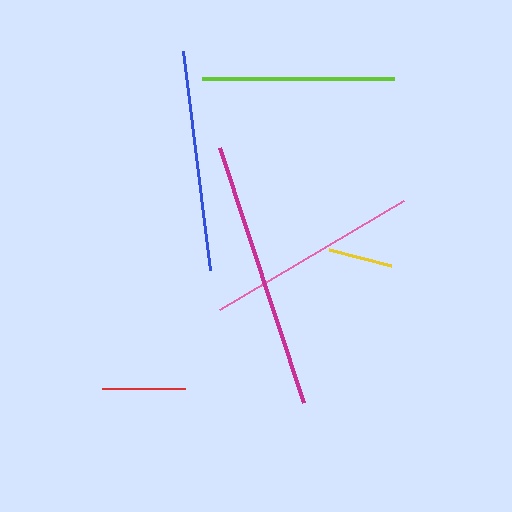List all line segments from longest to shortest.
From longest to shortest: magenta, blue, pink, lime, red, yellow.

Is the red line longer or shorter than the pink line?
The pink line is longer than the red line.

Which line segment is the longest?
The magenta line is the longest at approximately 269 pixels.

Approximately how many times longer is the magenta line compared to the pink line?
The magenta line is approximately 1.3 times the length of the pink line.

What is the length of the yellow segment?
The yellow segment is approximately 64 pixels long.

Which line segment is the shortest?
The yellow line is the shortest at approximately 64 pixels.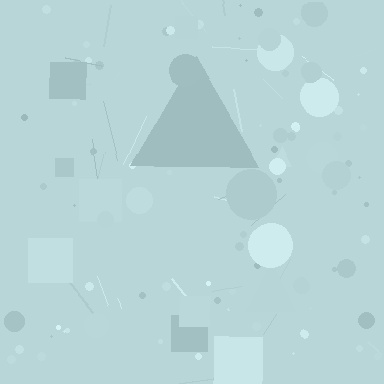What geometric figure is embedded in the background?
A triangle is embedded in the background.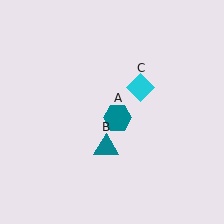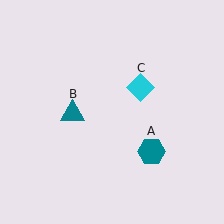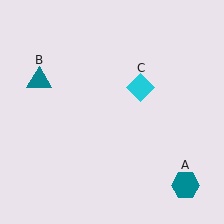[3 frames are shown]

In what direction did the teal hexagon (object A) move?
The teal hexagon (object A) moved down and to the right.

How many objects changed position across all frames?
2 objects changed position: teal hexagon (object A), teal triangle (object B).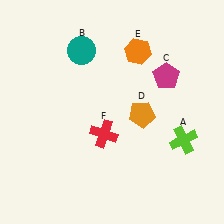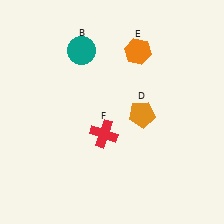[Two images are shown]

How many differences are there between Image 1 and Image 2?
There are 2 differences between the two images.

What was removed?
The magenta pentagon (C), the lime cross (A) were removed in Image 2.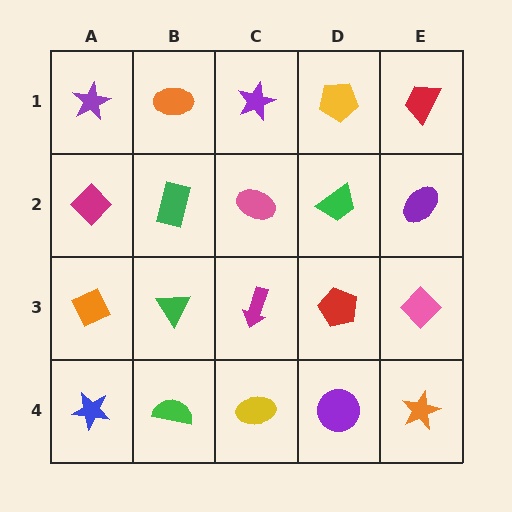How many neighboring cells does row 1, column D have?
3.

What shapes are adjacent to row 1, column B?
A green rectangle (row 2, column B), a purple star (row 1, column A), a purple star (row 1, column C).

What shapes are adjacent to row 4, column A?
An orange diamond (row 3, column A), a green semicircle (row 4, column B).